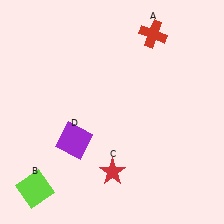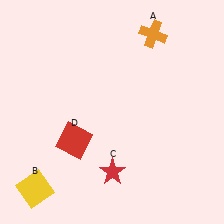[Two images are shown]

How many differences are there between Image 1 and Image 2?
There are 3 differences between the two images.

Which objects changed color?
A changed from red to orange. B changed from lime to yellow. D changed from purple to red.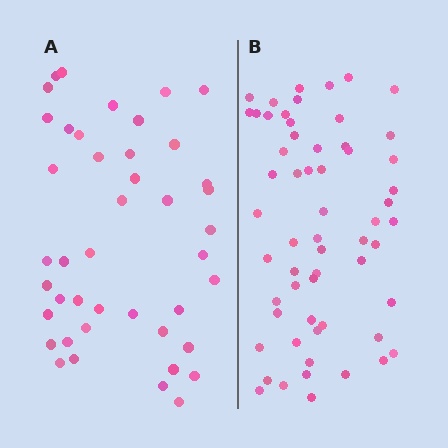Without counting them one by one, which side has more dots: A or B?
Region B (the right region) has more dots.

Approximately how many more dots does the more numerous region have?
Region B has approximately 15 more dots than region A.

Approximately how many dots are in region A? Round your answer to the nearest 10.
About 40 dots. (The exact count is 43, which rounds to 40.)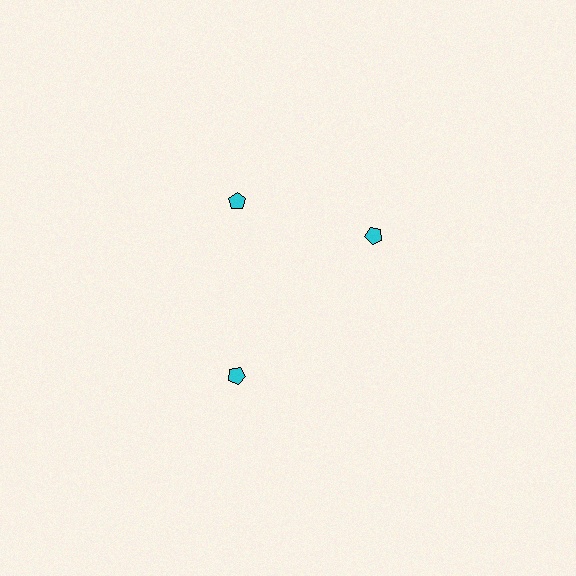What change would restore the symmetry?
The symmetry would be restored by rotating it back into even spacing with its neighbors so that all 3 pentagons sit at equal angles and equal distance from the center.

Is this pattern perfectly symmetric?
No. The 3 cyan pentagons are arranged in a ring, but one element near the 3 o'clock position is rotated out of alignment along the ring, breaking the 3-fold rotational symmetry.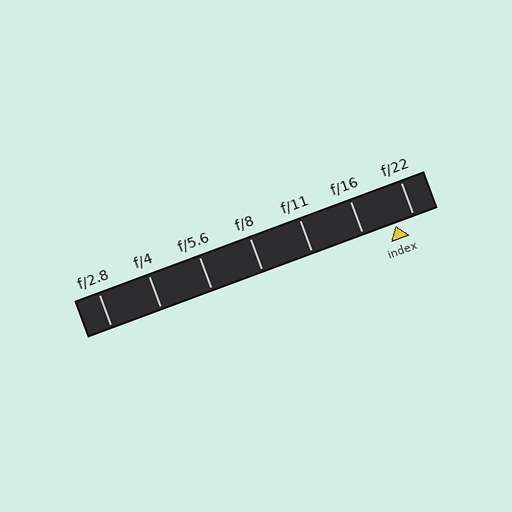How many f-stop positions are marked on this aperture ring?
There are 7 f-stop positions marked.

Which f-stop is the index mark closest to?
The index mark is closest to f/22.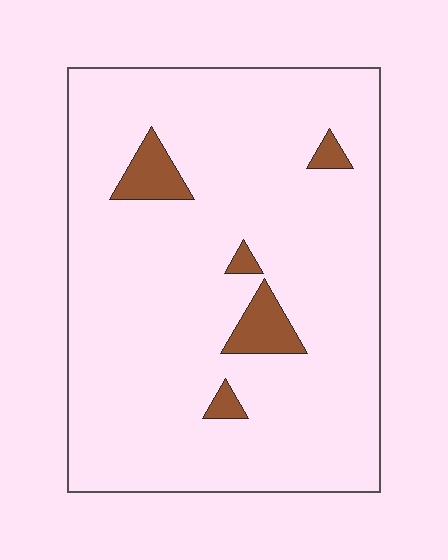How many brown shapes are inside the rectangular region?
5.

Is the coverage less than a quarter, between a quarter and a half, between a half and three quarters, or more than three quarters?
Less than a quarter.